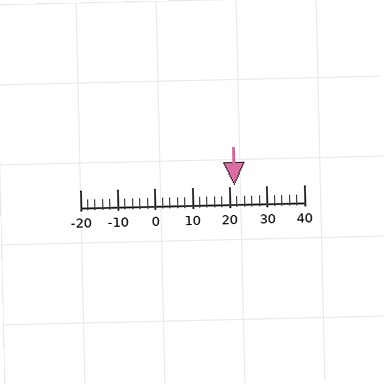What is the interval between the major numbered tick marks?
The major tick marks are spaced 10 units apart.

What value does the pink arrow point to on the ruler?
The pink arrow points to approximately 21.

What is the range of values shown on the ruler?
The ruler shows values from -20 to 40.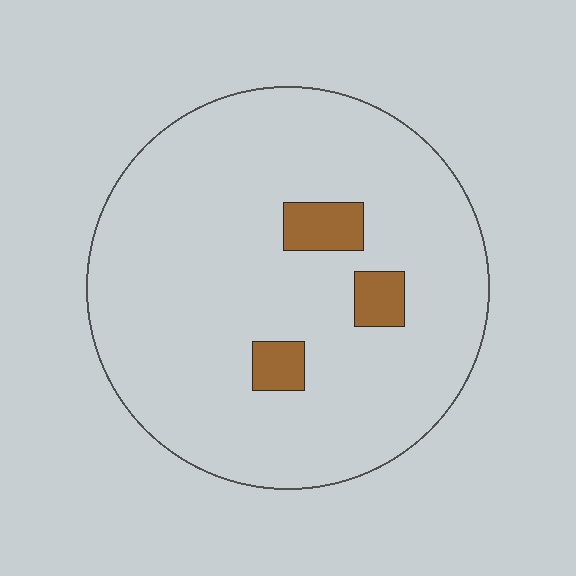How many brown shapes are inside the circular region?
3.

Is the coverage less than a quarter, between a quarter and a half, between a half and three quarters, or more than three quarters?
Less than a quarter.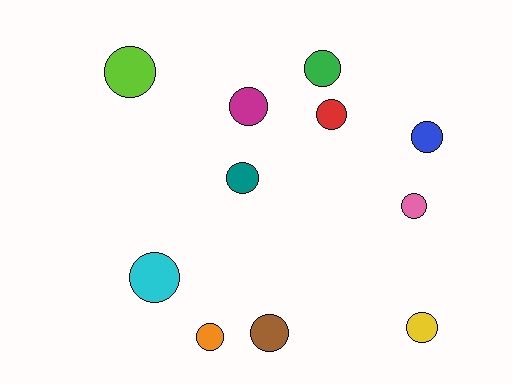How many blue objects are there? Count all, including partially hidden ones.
There is 1 blue object.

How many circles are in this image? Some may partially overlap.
There are 11 circles.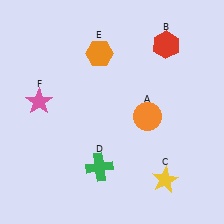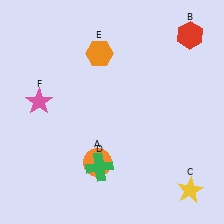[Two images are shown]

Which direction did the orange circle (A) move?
The orange circle (A) moved left.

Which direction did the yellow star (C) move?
The yellow star (C) moved right.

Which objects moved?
The objects that moved are: the orange circle (A), the red hexagon (B), the yellow star (C).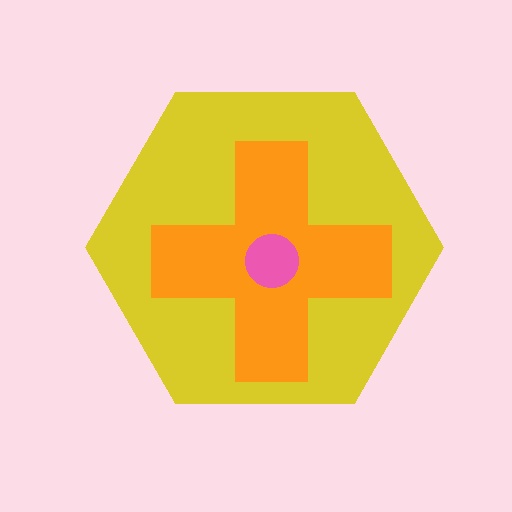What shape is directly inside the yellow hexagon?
The orange cross.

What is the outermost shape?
The yellow hexagon.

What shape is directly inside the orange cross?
The pink circle.